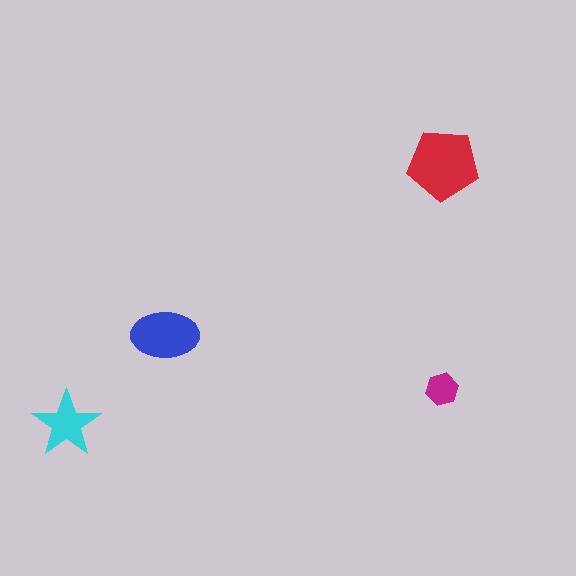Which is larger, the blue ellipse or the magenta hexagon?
The blue ellipse.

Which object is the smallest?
The magenta hexagon.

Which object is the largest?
The red pentagon.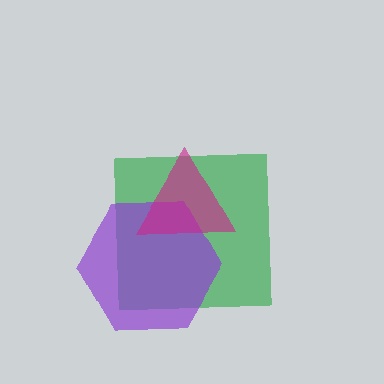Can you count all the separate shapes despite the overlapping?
Yes, there are 3 separate shapes.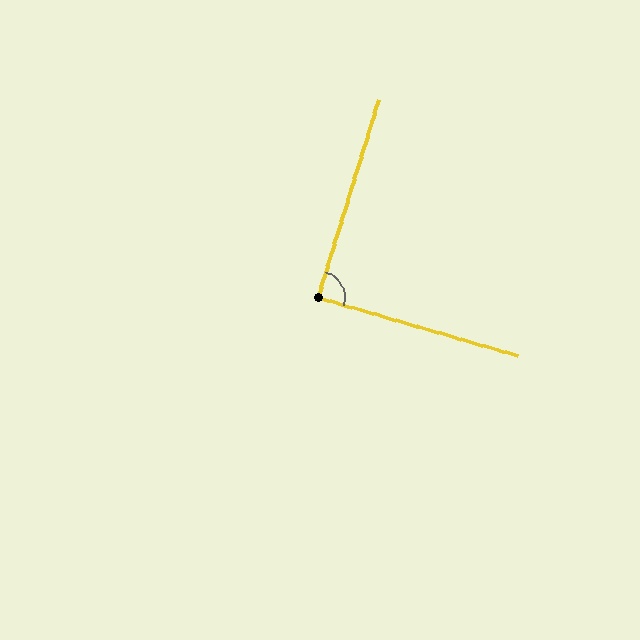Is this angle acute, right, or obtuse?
It is approximately a right angle.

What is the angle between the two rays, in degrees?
Approximately 89 degrees.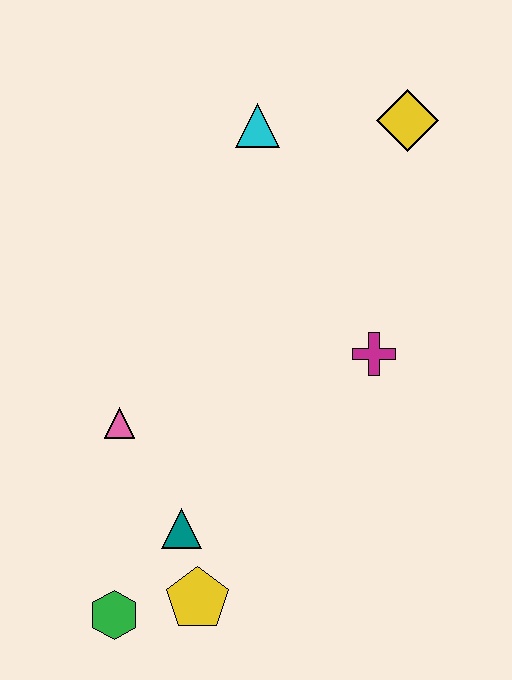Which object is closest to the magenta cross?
The yellow diamond is closest to the magenta cross.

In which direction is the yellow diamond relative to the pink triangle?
The yellow diamond is above the pink triangle.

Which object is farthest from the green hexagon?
The yellow diamond is farthest from the green hexagon.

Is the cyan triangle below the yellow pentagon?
No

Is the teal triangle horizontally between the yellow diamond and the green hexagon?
Yes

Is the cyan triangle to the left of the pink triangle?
No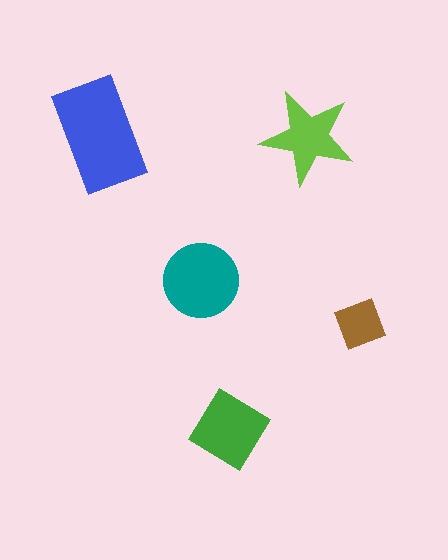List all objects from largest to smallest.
The blue rectangle, the teal circle, the green diamond, the lime star, the brown square.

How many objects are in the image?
There are 5 objects in the image.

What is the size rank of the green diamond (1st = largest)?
3rd.